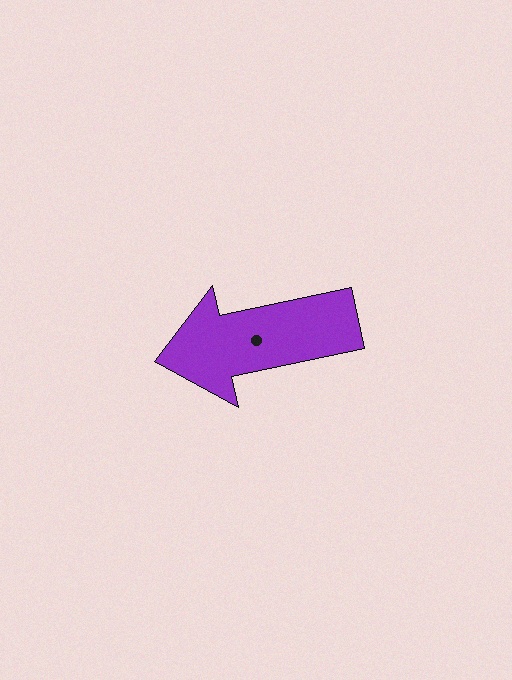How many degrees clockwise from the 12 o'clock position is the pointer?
Approximately 258 degrees.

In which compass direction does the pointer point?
West.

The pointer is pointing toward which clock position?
Roughly 9 o'clock.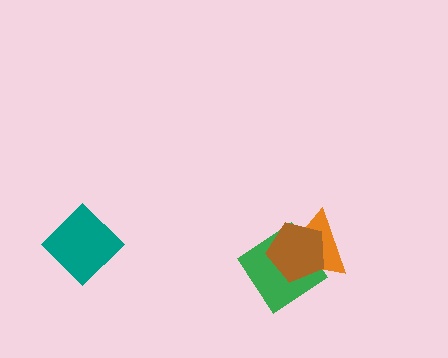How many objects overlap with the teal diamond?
0 objects overlap with the teal diamond.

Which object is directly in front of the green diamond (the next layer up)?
The orange triangle is directly in front of the green diamond.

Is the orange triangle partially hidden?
Yes, it is partially covered by another shape.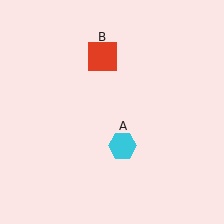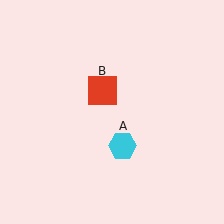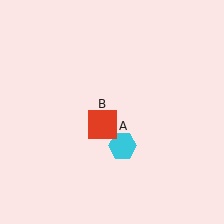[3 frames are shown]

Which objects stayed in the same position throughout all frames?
Cyan hexagon (object A) remained stationary.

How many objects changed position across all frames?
1 object changed position: red square (object B).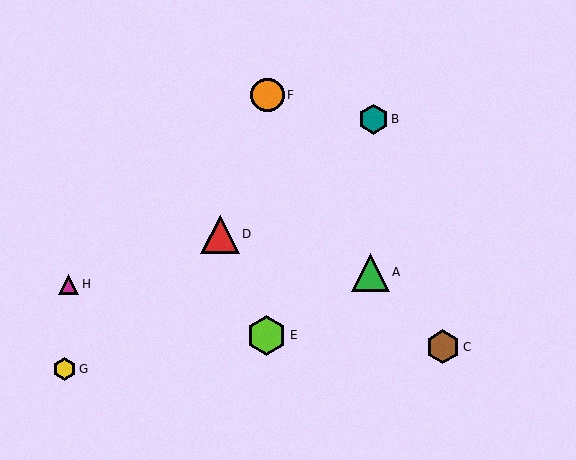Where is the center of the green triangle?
The center of the green triangle is at (370, 272).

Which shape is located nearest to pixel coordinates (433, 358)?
The brown hexagon (labeled C) at (443, 347) is nearest to that location.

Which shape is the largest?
The lime hexagon (labeled E) is the largest.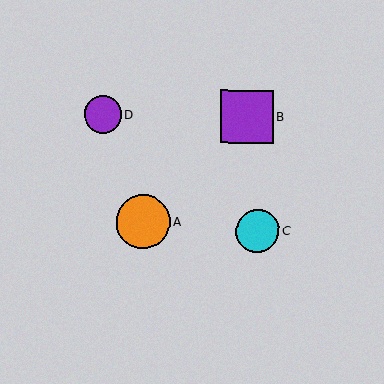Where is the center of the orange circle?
The center of the orange circle is at (143, 222).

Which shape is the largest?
The orange circle (labeled A) is the largest.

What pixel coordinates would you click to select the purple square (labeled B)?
Click at (247, 117) to select the purple square B.